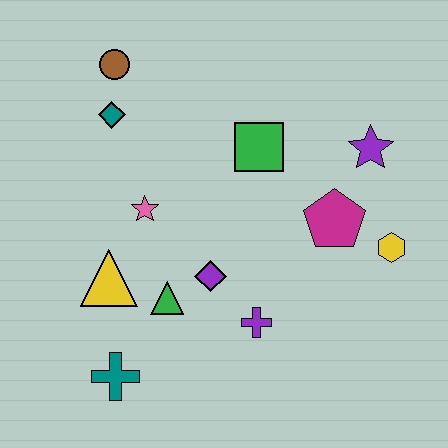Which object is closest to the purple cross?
The purple diamond is closest to the purple cross.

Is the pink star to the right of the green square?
No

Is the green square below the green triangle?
No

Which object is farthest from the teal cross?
The purple star is farthest from the teal cross.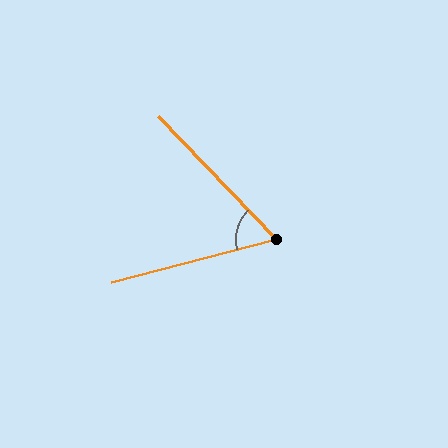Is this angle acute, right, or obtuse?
It is acute.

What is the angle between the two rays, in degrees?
Approximately 61 degrees.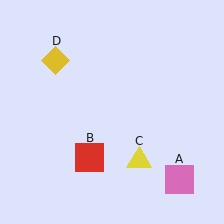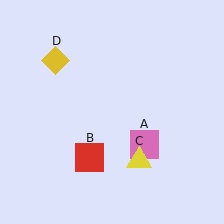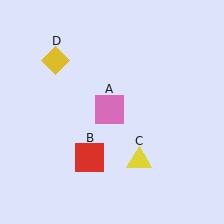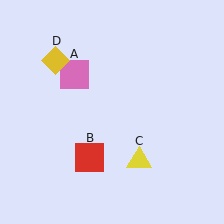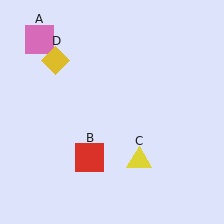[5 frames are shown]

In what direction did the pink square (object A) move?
The pink square (object A) moved up and to the left.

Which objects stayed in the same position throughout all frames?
Red square (object B) and yellow triangle (object C) and yellow diamond (object D) remained stationary.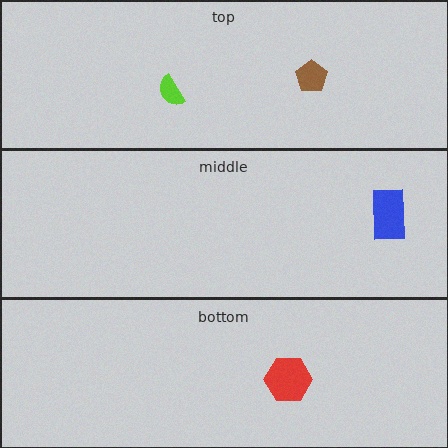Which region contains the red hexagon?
The bottom region.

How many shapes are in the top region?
2.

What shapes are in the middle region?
The blue rectangle.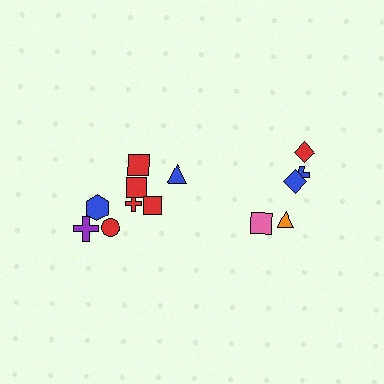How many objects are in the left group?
There are 8 objects.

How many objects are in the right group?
There are 5 objects.